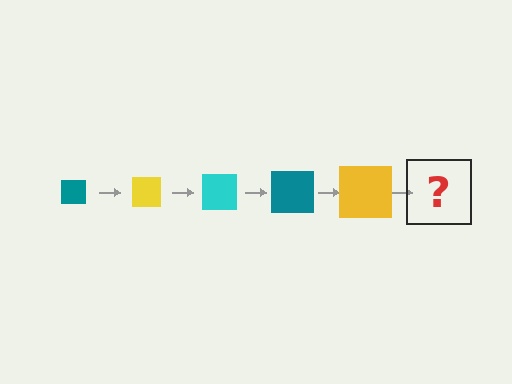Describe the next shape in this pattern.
It should be a cyan square, larger than the previous one.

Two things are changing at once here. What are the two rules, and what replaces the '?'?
The two rules are that the square grows larger each step and the color cycles through teal, yellow, and cyan. The '?' should be a cyan square, larger than the previous one.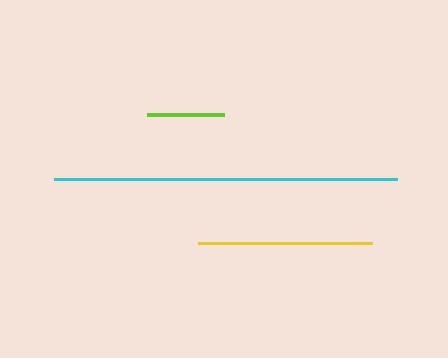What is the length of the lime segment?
The lime segment is approximately 76 pixels long.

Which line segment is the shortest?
The lime line is the shortest at approximately 76 pixels.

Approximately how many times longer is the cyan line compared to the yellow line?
The cyan line is approximately 2.0 times the length of the yellow line.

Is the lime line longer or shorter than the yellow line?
The yellow line is longer than the lime line.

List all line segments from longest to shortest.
From longest to shortest: cyan, yellow, lime.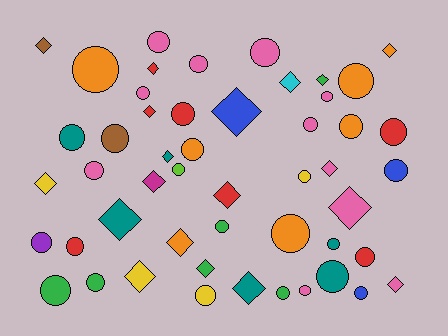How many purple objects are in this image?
There is 1 purple object.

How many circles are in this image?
There are 31 circles.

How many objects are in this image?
There are 50 objects.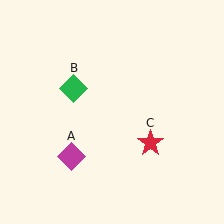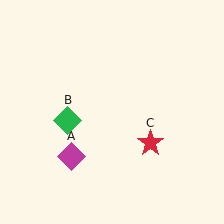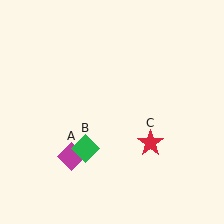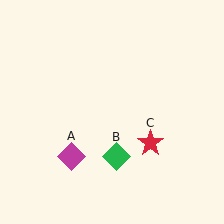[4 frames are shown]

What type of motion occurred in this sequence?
The green diamond (object B) rotated counterclockwise around the center of the scene.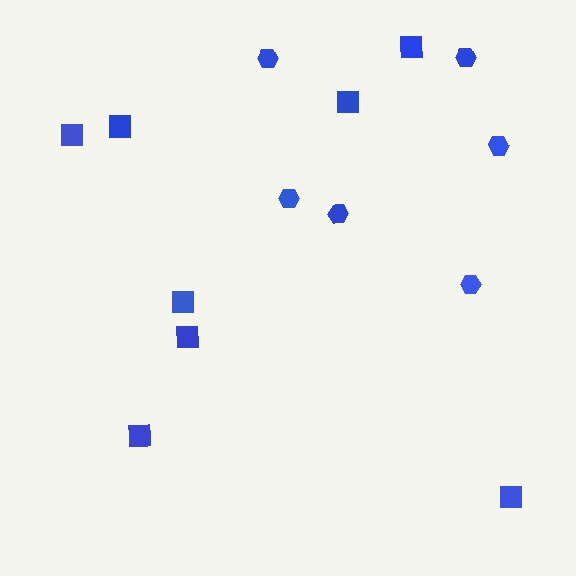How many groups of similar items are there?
There are 2 groups: one group of hexagons (6) and one group of squares (8).